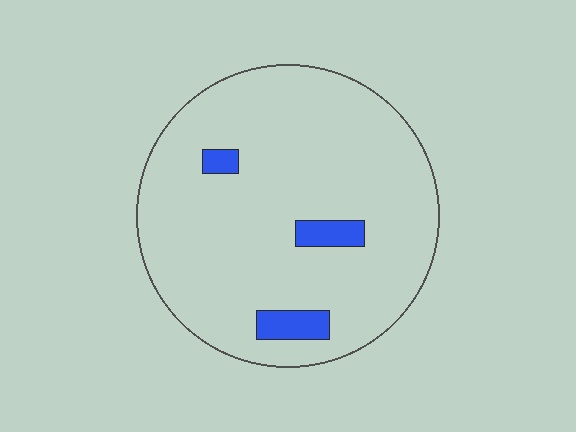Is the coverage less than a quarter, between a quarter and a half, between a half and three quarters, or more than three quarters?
Less than a quarter.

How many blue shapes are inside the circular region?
3.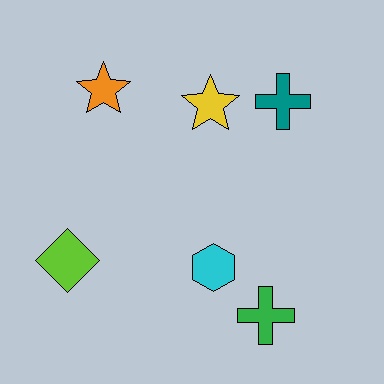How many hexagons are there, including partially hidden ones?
There is 1 hexagon.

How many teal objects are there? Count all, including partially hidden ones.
There is 1 teal object.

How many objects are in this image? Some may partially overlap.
There are 6 objects.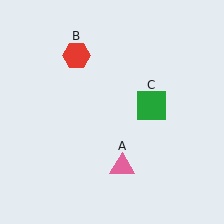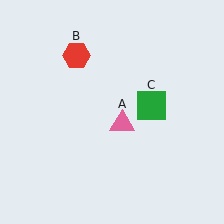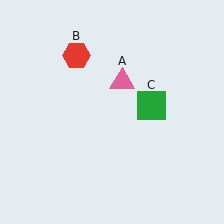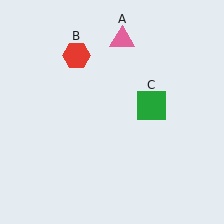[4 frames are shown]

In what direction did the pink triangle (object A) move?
The pink triangle (object A) moved up.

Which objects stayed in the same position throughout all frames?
Red hexagon (object B) and green square (object C) remained stationary.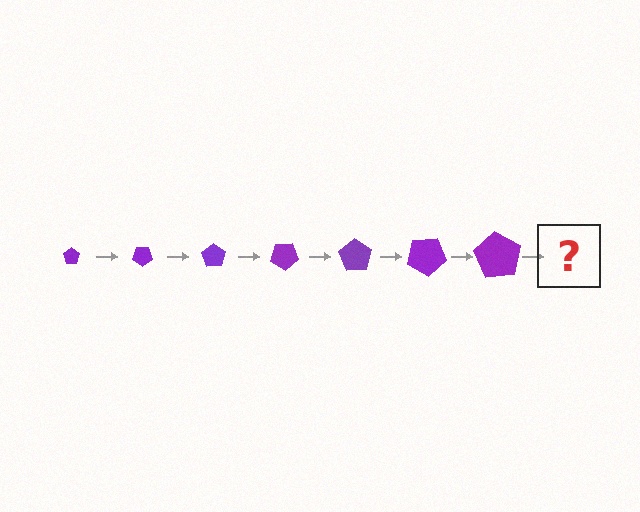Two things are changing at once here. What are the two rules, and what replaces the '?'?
The two rules are that the pentagon grows larger each step and it rotates 35 degrees each step. The '?' should be a pentagon, larger than the previous one and rotated 245 degrees from the start.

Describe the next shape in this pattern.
It should be a pentagon, larger than the previous one and rotated 245 degrees from the start.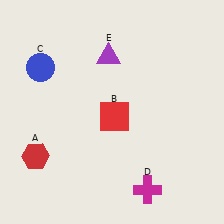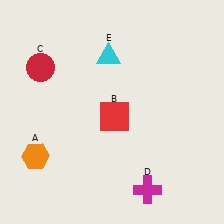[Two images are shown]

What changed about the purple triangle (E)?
In Image 1, E is purple. In Image 2, it changed to cyan.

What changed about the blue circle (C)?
In Image 1, C is blue. In Image 2, it changed to red.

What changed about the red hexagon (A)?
In Image 1, A is red. In Image 2, it changed to orange.